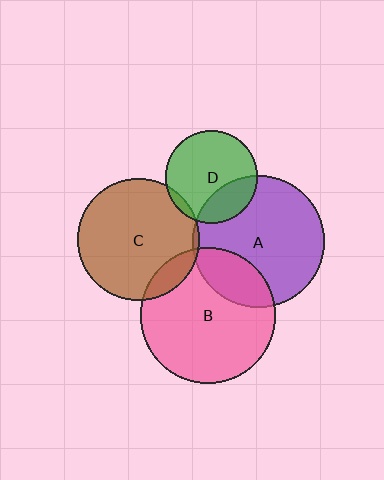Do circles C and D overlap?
Yes.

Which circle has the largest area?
Circle B (pink).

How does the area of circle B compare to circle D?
Approximately 2.1 times.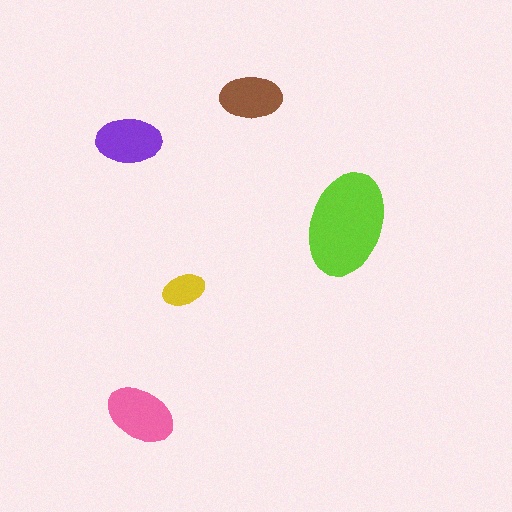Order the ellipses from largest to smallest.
the lime one, the pink one, the purple one, the brown one, the yellow one.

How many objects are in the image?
There are 5 objects in the image.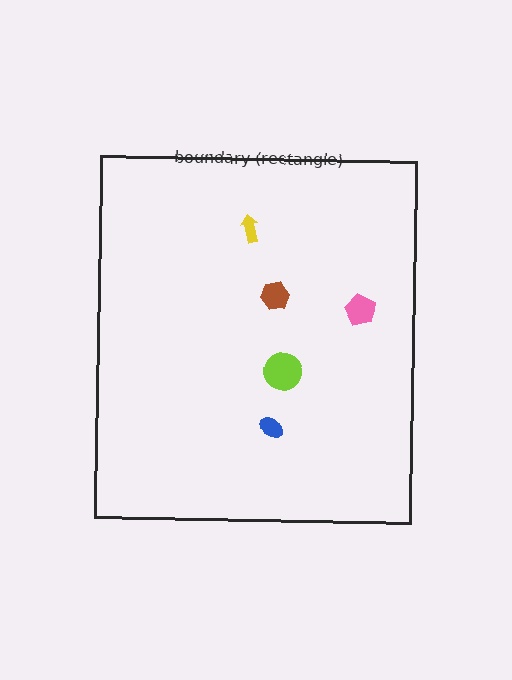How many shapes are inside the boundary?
5 inside, 0 outside.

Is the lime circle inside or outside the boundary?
Inside.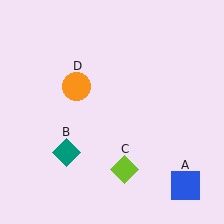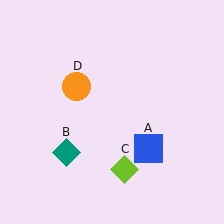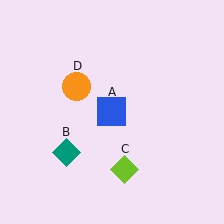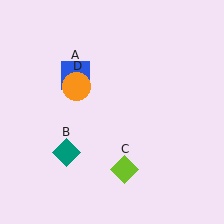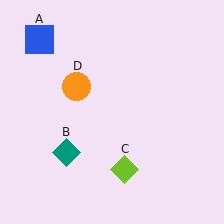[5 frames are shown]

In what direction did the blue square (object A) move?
The blue square (object A) moved up and to the left.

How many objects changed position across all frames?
1 object changed position: blue square (object A).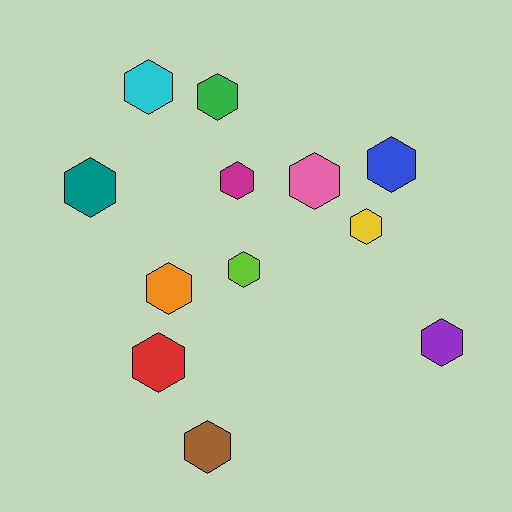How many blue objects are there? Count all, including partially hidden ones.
There is 1 blue object.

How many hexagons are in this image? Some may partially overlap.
There are 12 hexagons.